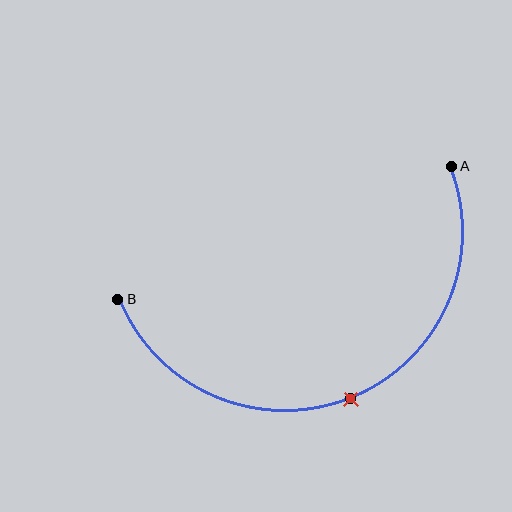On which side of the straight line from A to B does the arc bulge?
The arc bulges below the straight line connecting A and B.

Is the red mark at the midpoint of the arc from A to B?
Yes. The red mark lies on the arc at equal arc-length from both A and B — it is the arc midpoint.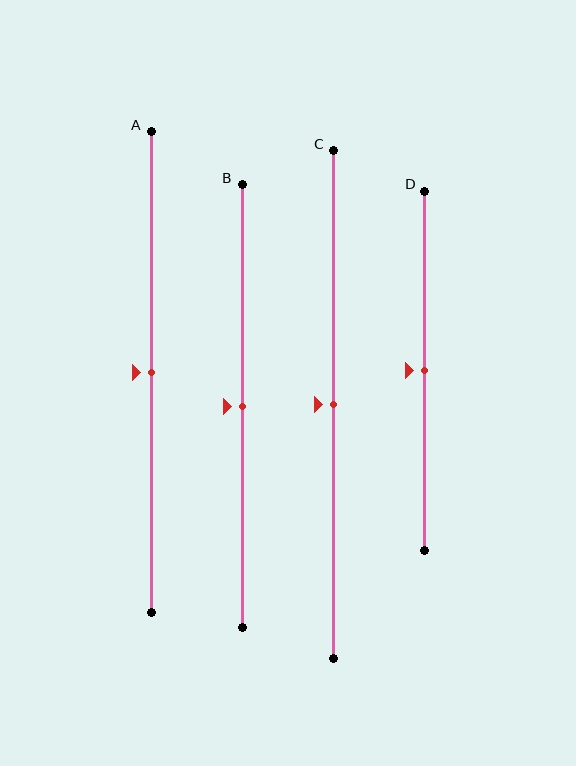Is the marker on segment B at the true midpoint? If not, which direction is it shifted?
Yes, the marker on segment B is at the true midpoint.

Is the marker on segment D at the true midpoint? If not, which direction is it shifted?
Yes, the marker on segment D is at the true midpoint.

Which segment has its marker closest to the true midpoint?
Segment A has its marker closest to the true midpoint.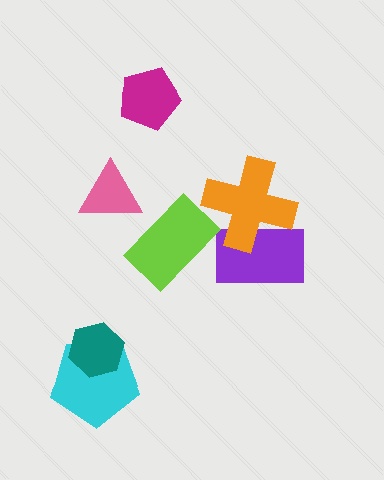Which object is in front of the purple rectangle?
The orange cross is in front of the purple rectangle.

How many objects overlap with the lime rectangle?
0 objects overlap with the lime rectangle.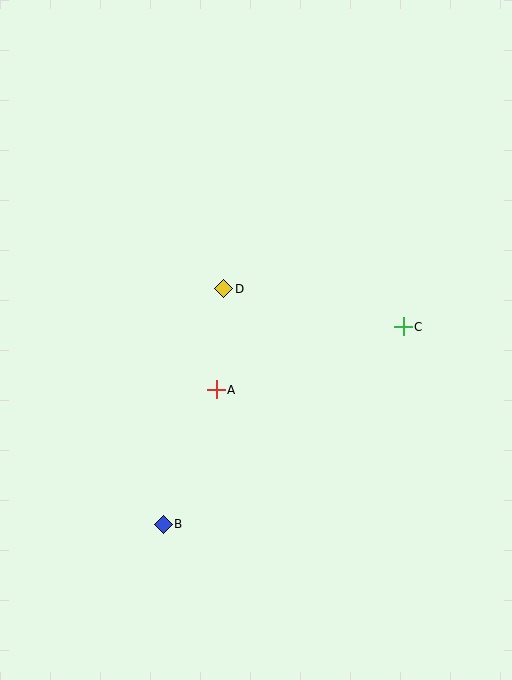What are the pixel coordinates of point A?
Point A is at (216, 390).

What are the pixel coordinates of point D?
Point D is at (224, 289).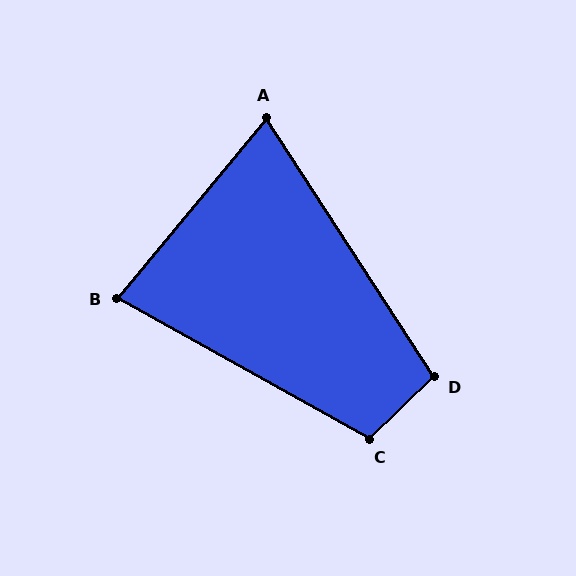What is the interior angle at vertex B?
Approximately 79 degrees (acute).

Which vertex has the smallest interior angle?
A, at approximately 73 degrees.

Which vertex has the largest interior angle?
C, at approximately 107 degrees.